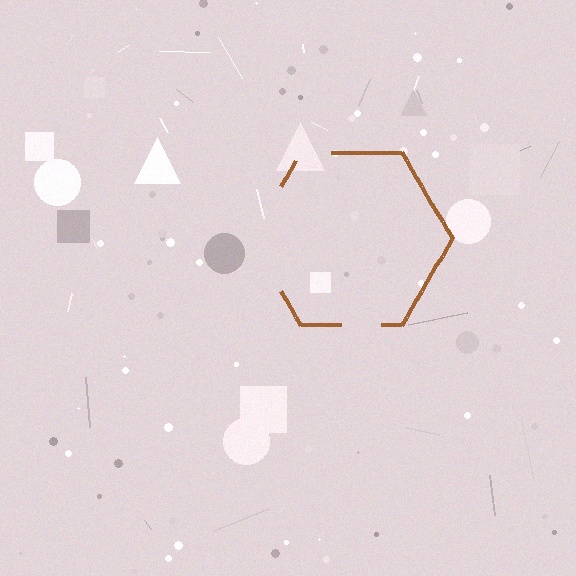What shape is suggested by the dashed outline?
The dashed outline suggests a hexagon.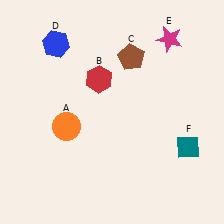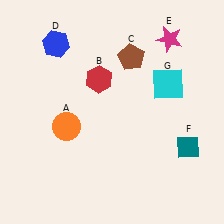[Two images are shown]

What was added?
A cyan square (G) was added in Image 2.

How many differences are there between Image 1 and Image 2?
There is 1 difference between the two images.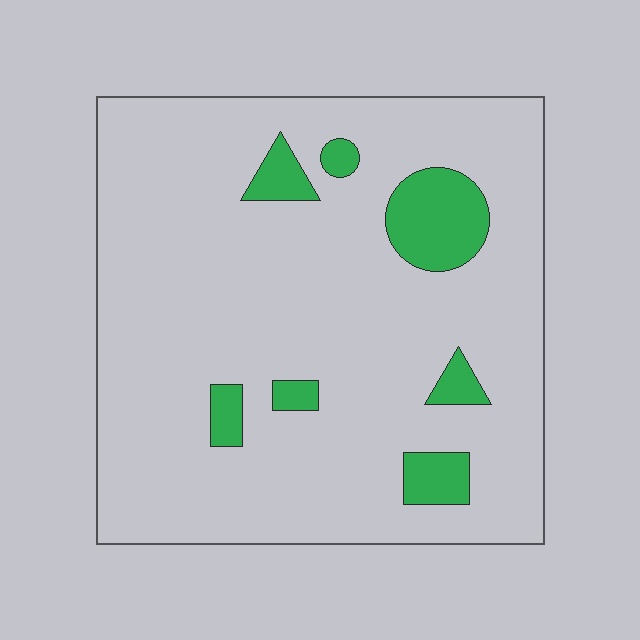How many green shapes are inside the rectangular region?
7.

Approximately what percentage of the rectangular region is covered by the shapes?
Approximately 10%.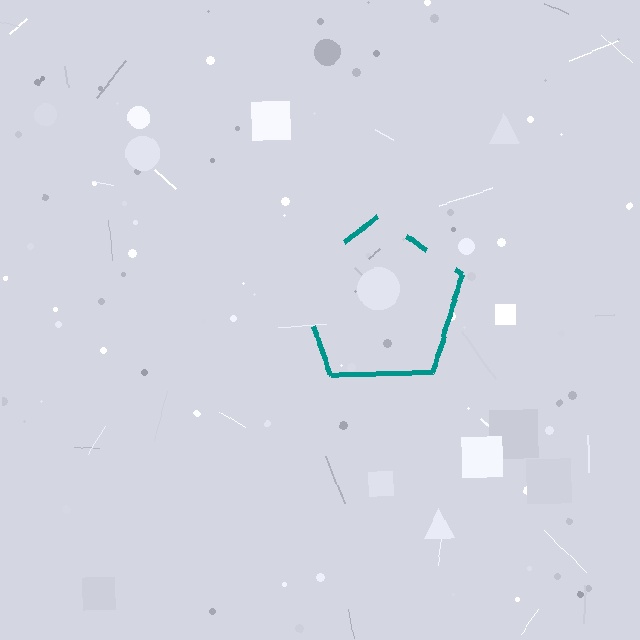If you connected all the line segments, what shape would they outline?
They would outline a pentagon.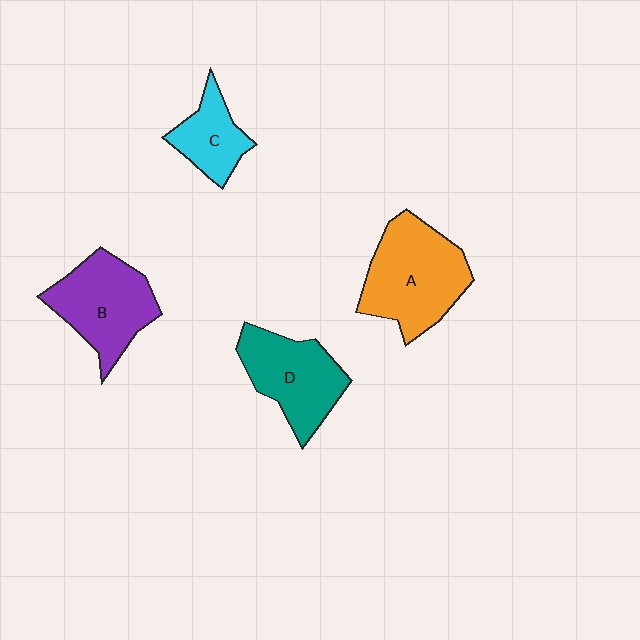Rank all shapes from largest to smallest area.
From largest to smallest: A (orange), B (purple), D (teal), C (cyan).